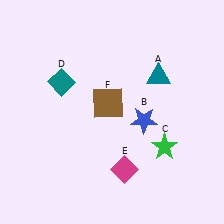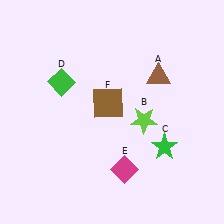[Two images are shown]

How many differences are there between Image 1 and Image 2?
There are 3 differences between the two images.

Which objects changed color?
A changed from teal to brown. B changed from blue to lime. D changed from teal to green.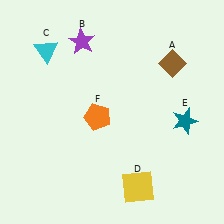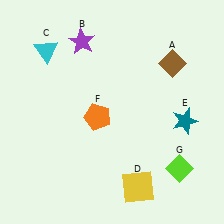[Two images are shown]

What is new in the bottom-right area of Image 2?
A lime diamond (G) was added in the bottom-right area of Image 2.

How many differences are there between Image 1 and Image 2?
There is 1 difference between the two images.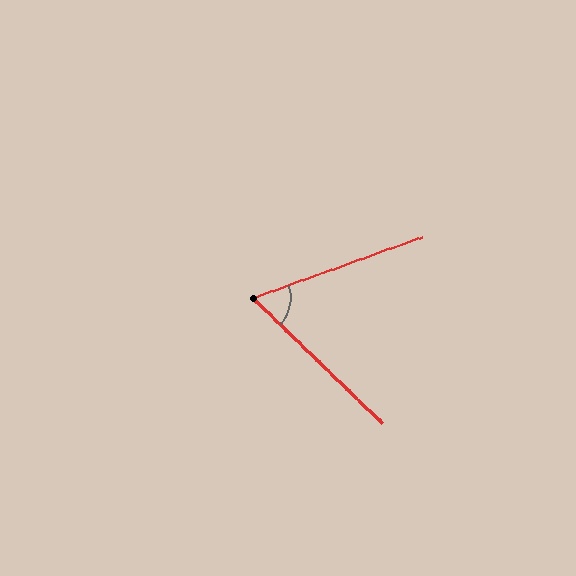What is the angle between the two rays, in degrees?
Approximately 64 degrees.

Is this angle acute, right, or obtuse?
It is acute.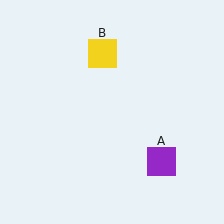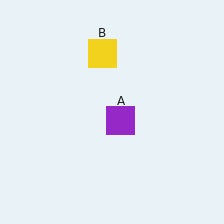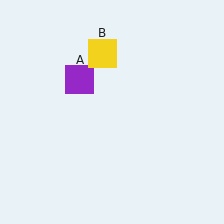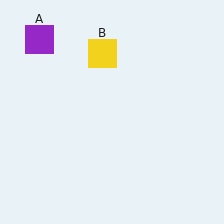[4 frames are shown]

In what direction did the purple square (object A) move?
The purple square (object A) moved up and to the left.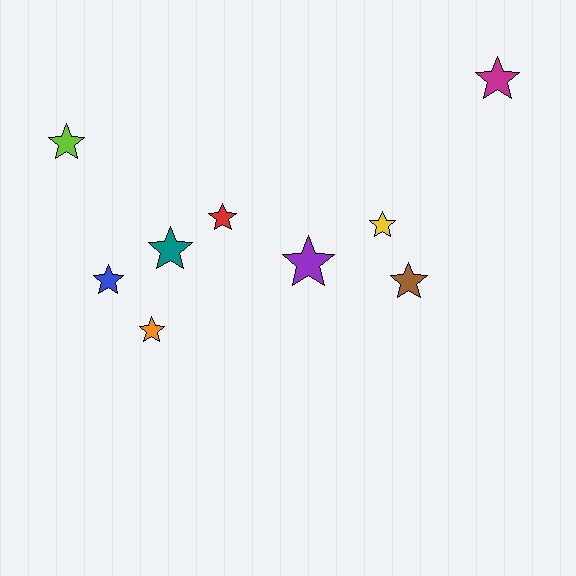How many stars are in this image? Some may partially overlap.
There are 9 stars.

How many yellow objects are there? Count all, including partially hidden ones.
There is 1 yellow object.